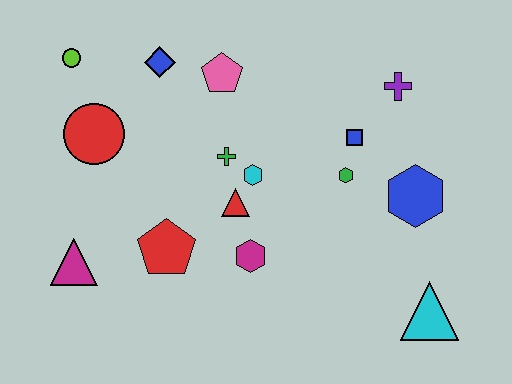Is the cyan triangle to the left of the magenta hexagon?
No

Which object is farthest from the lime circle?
The cyan triangle is farthest from the lime circle.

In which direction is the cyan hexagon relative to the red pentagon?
The cyan hexagon is to the right of the red pentagon.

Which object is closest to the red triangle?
The cyan hexagon is closest to the red triangle.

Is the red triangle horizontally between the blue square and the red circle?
Yes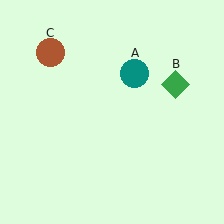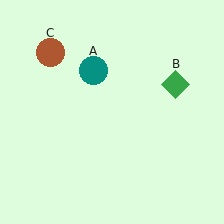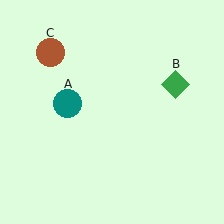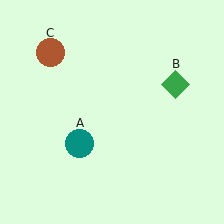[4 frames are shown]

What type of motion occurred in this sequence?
The teal circle (object A) rotated counterclockwise around the center of the scene.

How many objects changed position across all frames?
1 object changed position: teal circle (object A).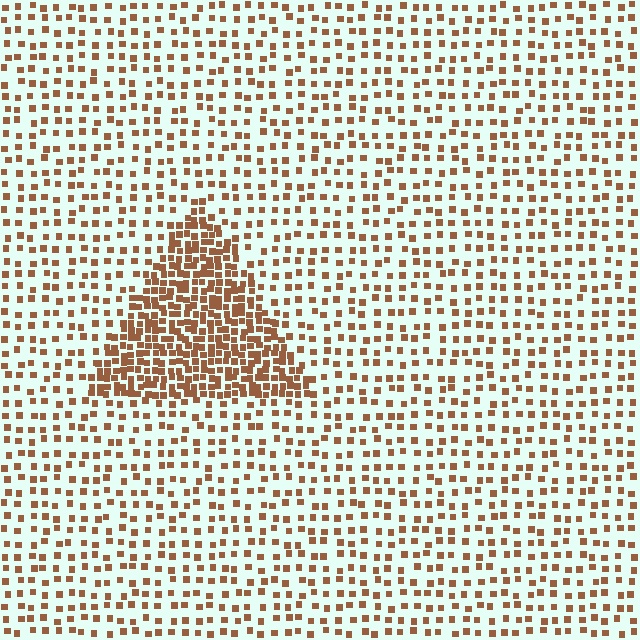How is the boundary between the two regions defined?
The boundary is defined by a change in element density (approximately 2.6x ratio). All elements are the same color, size, and shape.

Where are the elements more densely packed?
The elements are more densely packed inside the triangle boundary.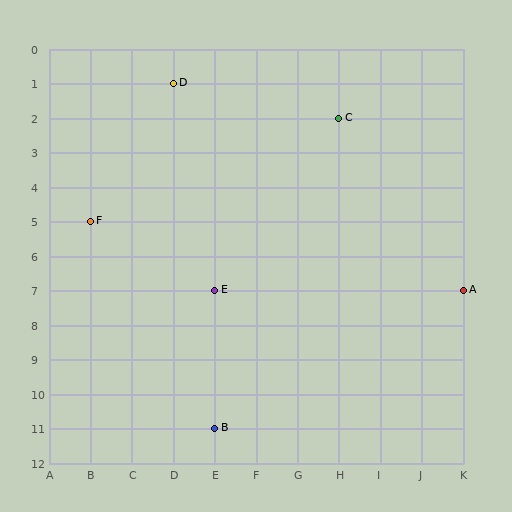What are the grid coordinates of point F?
Point F is at grid coordinates (B, 5).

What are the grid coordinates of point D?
Point D is at grid coordinates (D, 1).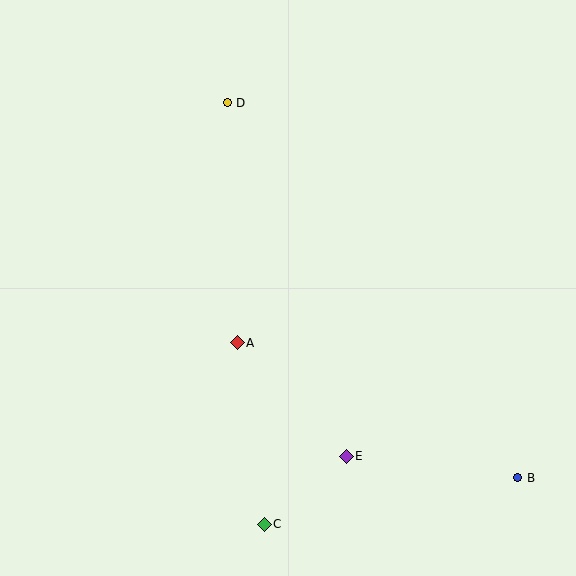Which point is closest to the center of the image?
Point A at (237, 343) is closest to the center.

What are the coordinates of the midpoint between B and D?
The midpoint between B and D is at (373, 290).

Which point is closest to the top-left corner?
Point D is closest to the top-left corner.